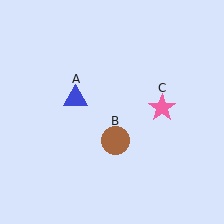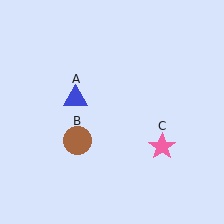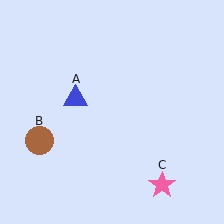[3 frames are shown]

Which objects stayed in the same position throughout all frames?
Blue triangle (object A) remained stationary.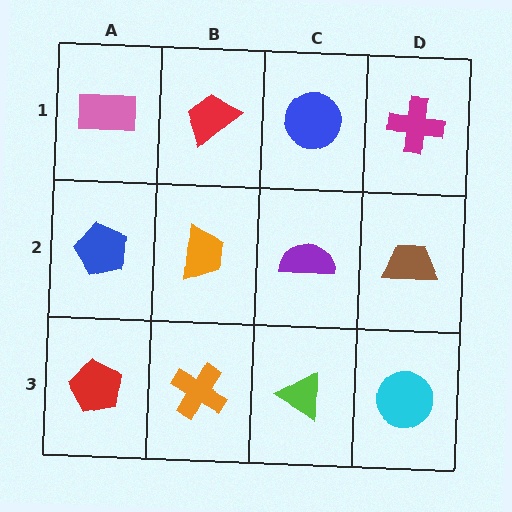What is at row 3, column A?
A red pentagon.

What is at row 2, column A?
A blue pentagon.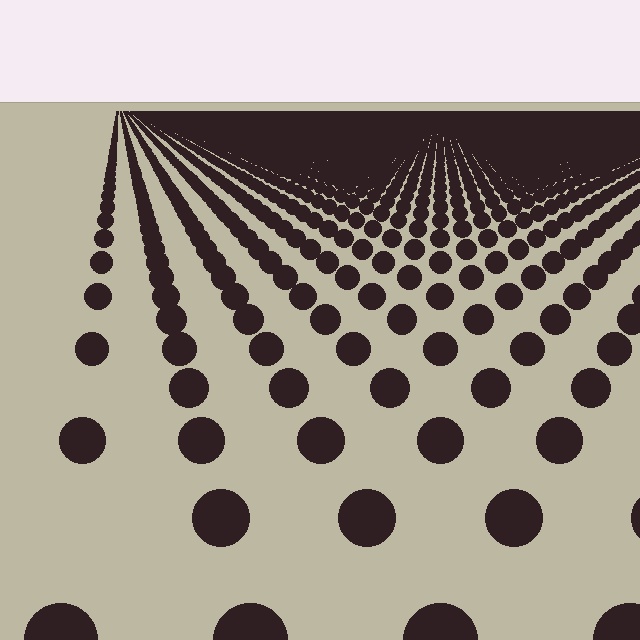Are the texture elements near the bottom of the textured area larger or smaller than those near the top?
Larger. Near the bottom, elements are closer to the viewer and appear at a bigger on-screen size.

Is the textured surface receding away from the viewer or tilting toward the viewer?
The surface is receding away from the viewer. Texture elements get smaller and denser toward the top.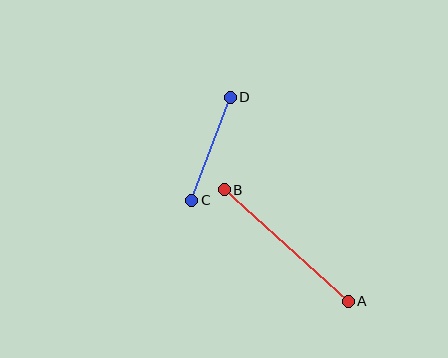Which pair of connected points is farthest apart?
Points A and B are farthest apart.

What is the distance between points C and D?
The distance is approximately 110 pixels.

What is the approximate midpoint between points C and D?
The midpoint is at approximately (211, 149) pixels.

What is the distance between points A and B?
The distance is approximately 167 pixels.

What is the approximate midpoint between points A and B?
The midpoint is at approximately (286, 245) pixels.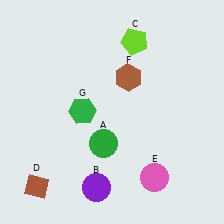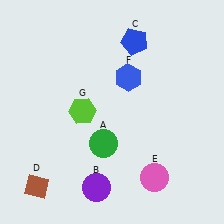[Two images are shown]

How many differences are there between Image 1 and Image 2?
There are 3 differences between the two images.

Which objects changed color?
C changed from lime to blue. F changed from brown to blue. G changed from green to lime.